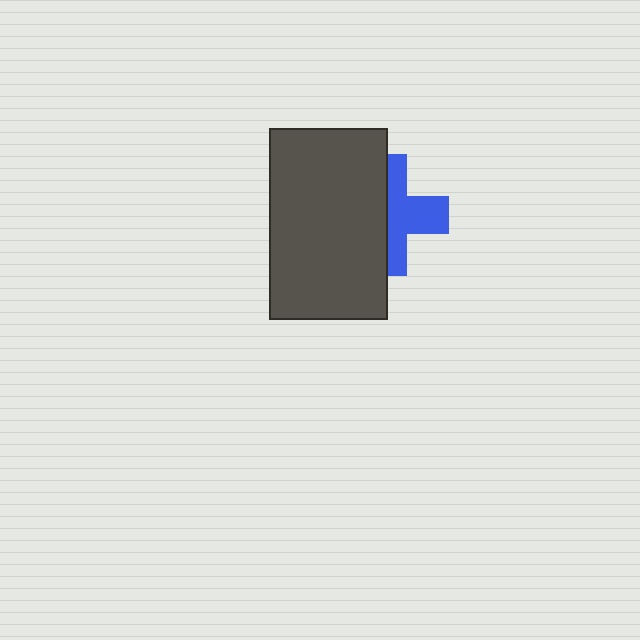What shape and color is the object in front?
The object in front is a dark gray rectangle.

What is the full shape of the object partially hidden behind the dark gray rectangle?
The partially hidden object is a blue cross.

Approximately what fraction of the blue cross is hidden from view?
Roughly 48% of the blue cross is hidden behind the dark gray rectangle.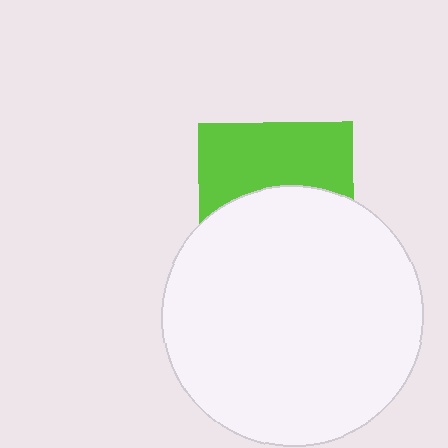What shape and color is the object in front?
The object in front is a white circle.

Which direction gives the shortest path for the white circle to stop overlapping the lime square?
Moving down gives the shortest separation.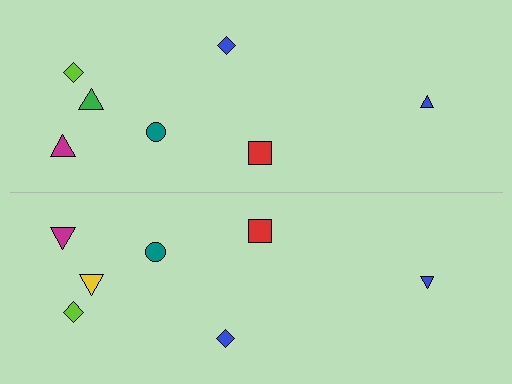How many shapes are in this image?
There are 14 shapes in this image.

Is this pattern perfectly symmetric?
No, the pattern is not perfectly symmetric. The yellow triangle on the bottom side breaks the symmetry — its mirror counterpart is green.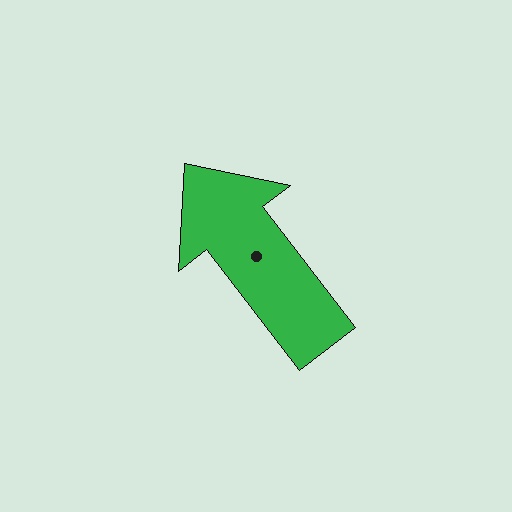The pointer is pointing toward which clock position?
Roughly 11 o'clock.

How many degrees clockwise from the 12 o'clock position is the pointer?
Approximately 322 degrees.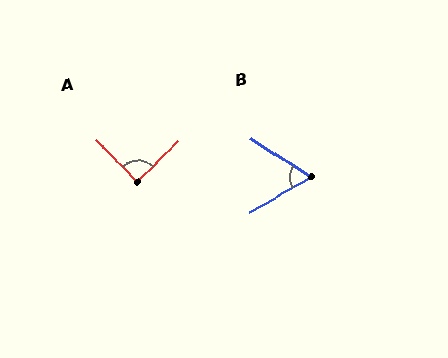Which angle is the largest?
A, at approximately 89 degrees.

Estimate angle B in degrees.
Approximately 63 degrees.